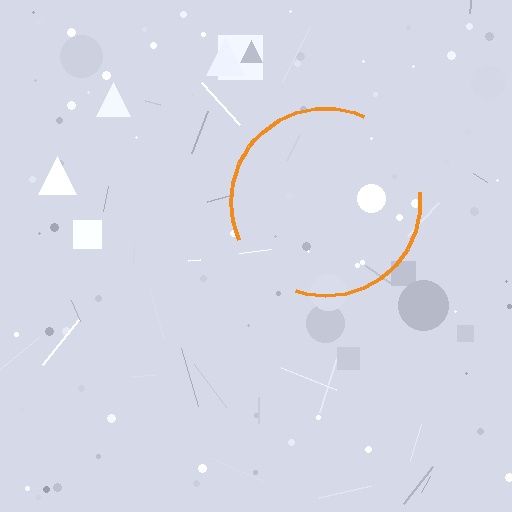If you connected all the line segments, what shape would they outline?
They would outline a circle.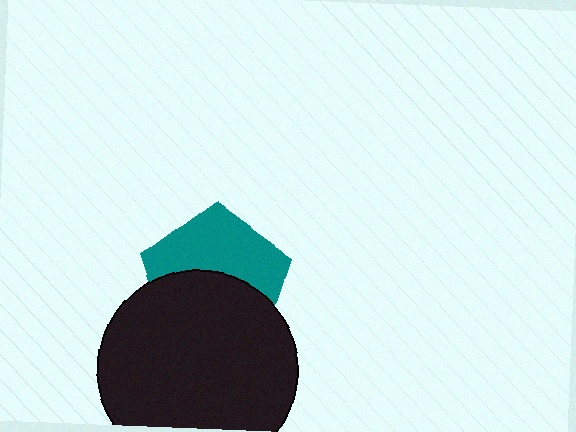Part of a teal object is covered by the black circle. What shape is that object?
It is a pentagon.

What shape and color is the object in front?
The object in front is a black circle.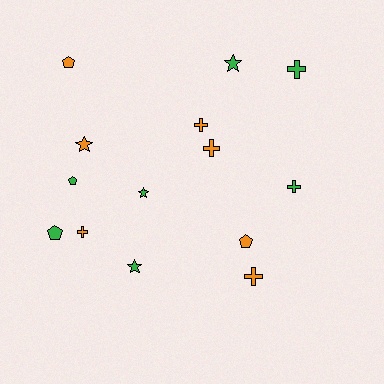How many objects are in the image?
There are 14 objects.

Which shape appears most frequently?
Cross, with 6 objects.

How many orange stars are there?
There is 1 orange star.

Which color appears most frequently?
Green, with 7 objects.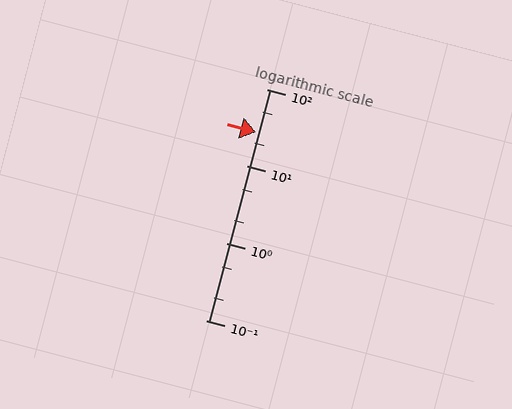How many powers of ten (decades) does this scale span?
The scale spans 3 decades, from 0.1 to 100.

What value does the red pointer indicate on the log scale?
The pointer indicates approximately 28.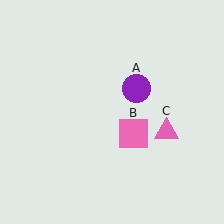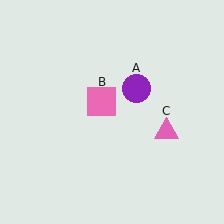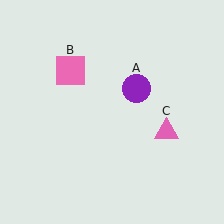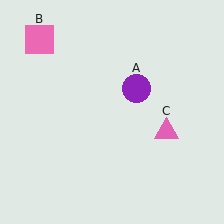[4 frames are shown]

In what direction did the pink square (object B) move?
The pink square (object B) moved up and to the left.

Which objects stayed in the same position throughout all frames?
Purple circle (object A) and pink triangle (object C) remained stationary.